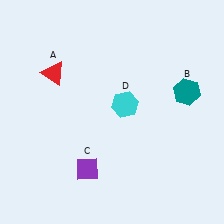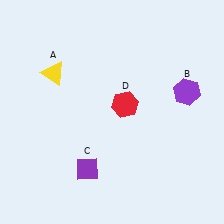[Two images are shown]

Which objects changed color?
A changed from red to yellow. B changed from teal to purple. D changed from cyan to red.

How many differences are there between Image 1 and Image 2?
There are 3 differences between the two images.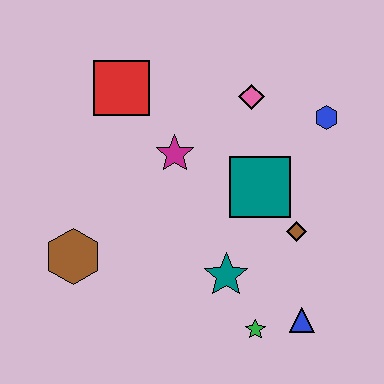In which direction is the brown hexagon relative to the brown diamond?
The brown hexagon is to the left of the brown diamond.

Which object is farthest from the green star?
The red square is farthest from the green star.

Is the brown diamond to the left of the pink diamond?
No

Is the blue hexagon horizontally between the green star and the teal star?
No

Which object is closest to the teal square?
The brown diamond is closest to the teal square.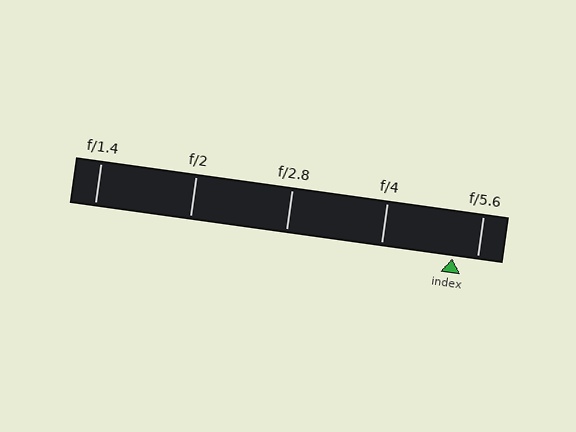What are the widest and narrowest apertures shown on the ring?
The widest aperture shown is f/1.4 and the narrowest is f/5.6.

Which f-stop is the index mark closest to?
The index mark is closest to f/5.6.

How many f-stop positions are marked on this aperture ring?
There are 5 f-stop positions marked.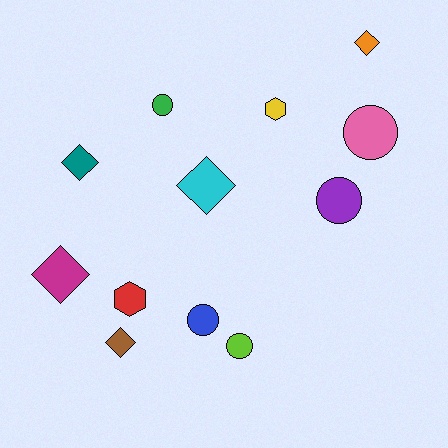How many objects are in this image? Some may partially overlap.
There are 12 objects.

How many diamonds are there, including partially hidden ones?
There are 5 diamonds.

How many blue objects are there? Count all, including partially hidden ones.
There is 1 blue object.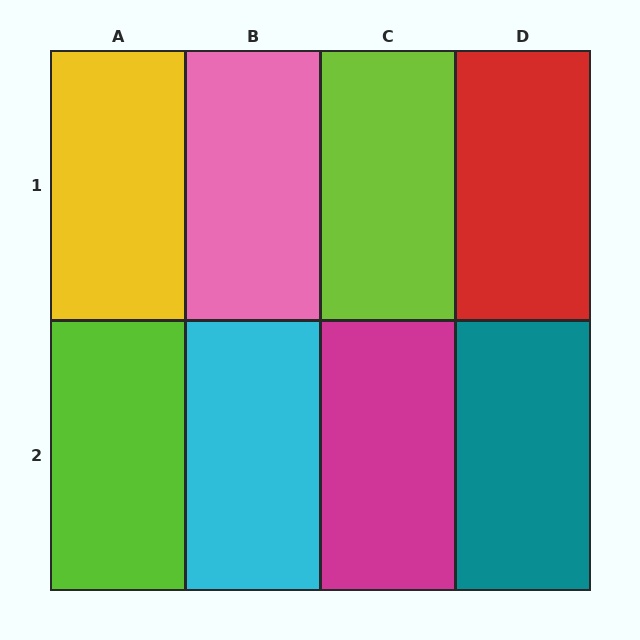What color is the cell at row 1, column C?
Lime.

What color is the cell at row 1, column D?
Red.